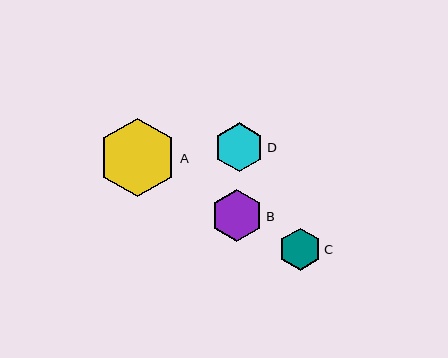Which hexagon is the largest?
Hexagon A is the largest with a size of approximately 79 pixels.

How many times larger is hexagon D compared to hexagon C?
Hexagon D is approximately 1.2 times the size of hexagon C.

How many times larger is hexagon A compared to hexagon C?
Hexagon A is approximately 1.9 times the size of hexagon C.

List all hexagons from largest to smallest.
From largest to smallest: A, B, D, C.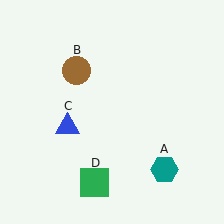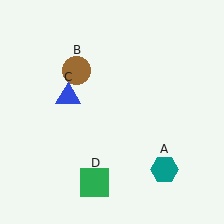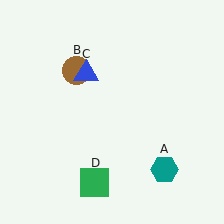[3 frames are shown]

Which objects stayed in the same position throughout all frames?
Teal hexagon (object A) and brown circle (object B) and green square (object D) remained stationary.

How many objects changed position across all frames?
1 object changed position: blue triangle (object C).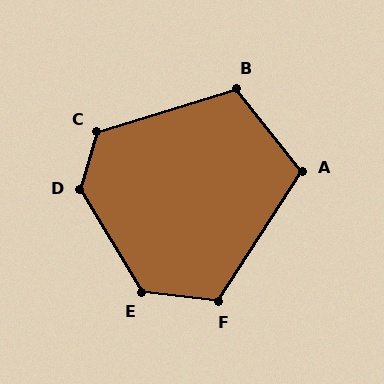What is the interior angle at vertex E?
Approximately 127 degrees (obtuse).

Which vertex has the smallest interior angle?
A, at approximately 109 degrees.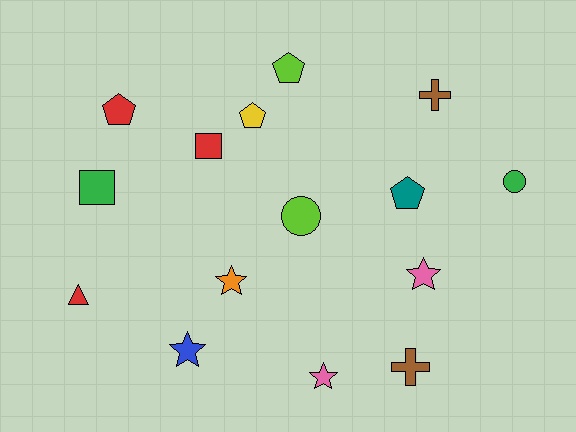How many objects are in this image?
There are 15 objects.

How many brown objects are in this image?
There are 2 brown objects.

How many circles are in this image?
There are 2 circles.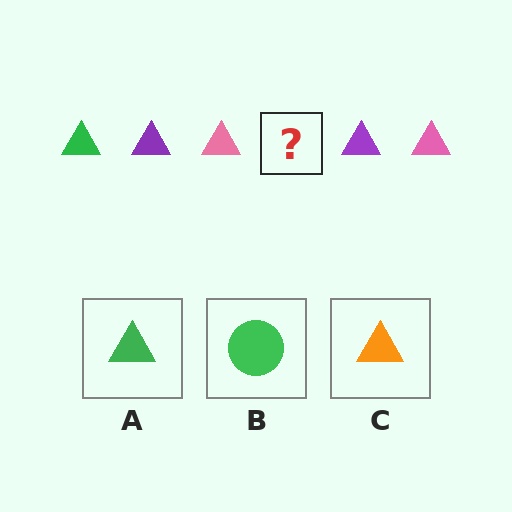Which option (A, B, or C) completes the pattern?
A.